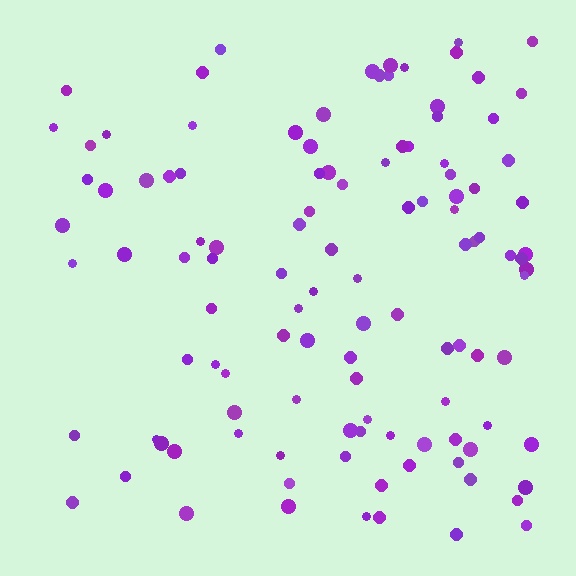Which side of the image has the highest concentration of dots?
The right.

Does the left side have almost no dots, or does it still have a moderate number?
Still a moderate number, just noticeably fewer than the right.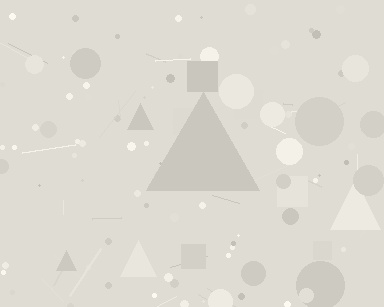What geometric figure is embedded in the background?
A triangle is embedded in the background.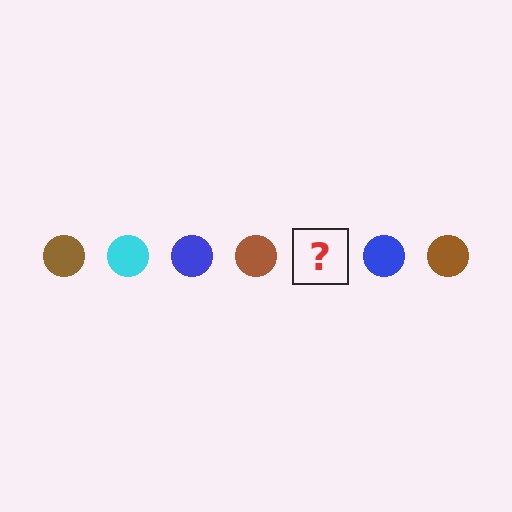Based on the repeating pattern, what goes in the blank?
The blank should be a cyan circle.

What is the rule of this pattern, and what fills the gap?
The rule is that the pattern cycles through brown, cyan, blue circles. The gap should be filled with a cyan circle.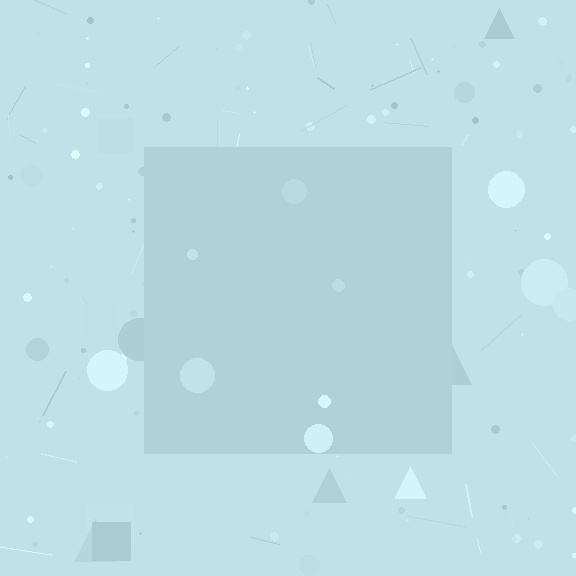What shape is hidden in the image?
A square is hidden in the image.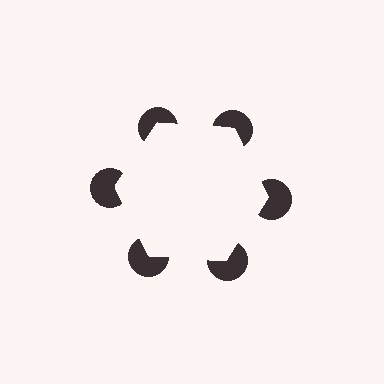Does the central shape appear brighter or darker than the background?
It typically appears slightly brighter than the background, even though no actual brightness change is drawn.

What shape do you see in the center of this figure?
An illusory hexagon — its edges are inferred from the aligned wedge cuts in the pac-man discs, not physically drawn.